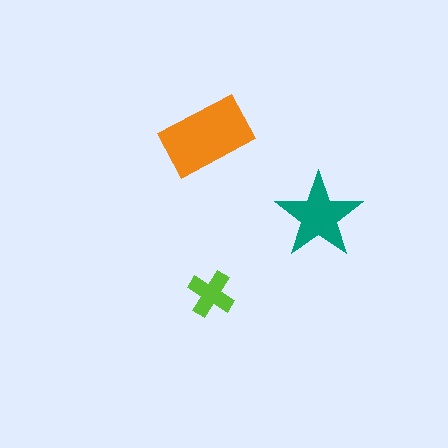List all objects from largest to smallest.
The orange rectangle, the teal star, the lime cross.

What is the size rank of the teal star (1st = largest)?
2nd.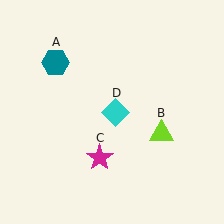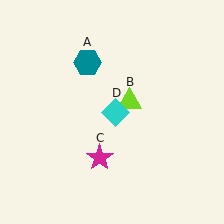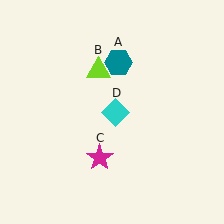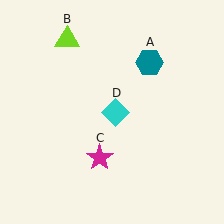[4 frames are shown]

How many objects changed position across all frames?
2 objects changed position: teal hexagon (object A), lime triangle (object B).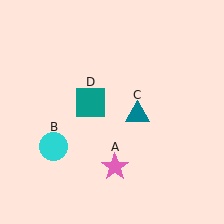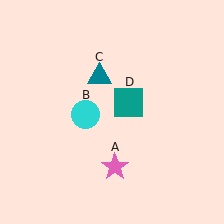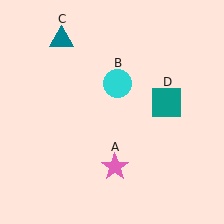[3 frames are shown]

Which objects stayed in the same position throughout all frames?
Pink star (object A) remained stationary.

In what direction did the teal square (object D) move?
The teal square (object D) moved right.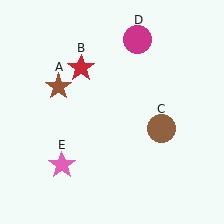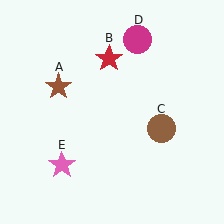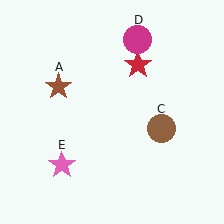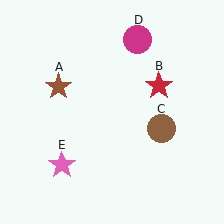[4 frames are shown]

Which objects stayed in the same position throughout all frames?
Brown star (object A) and brown circle (object C) and magenta circle (object D) and pink star (object E) remained stationary.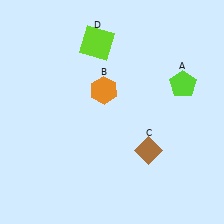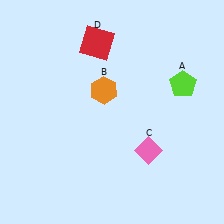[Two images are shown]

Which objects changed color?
C changed from brown to pink. D changed from lime to red.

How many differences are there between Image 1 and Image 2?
There are 2 differences between the two images.